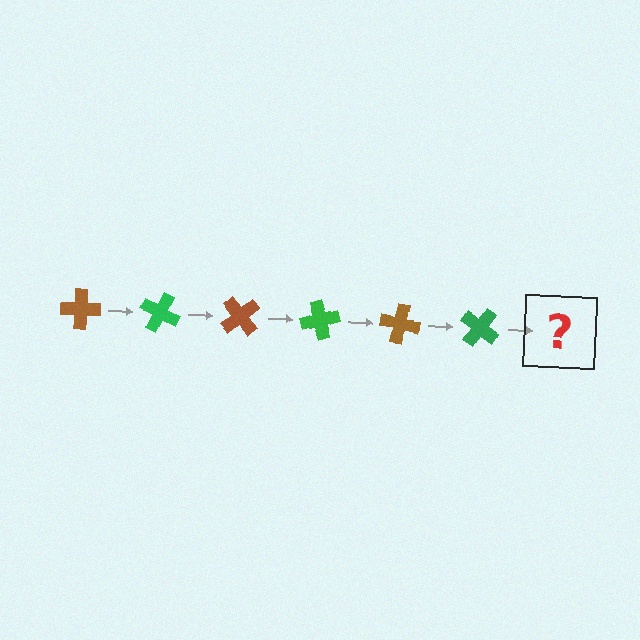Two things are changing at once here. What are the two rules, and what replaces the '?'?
The two rules are that it rotates 25 degrees each step and the color cycles through brown and green. The '?' should be a brown cross, rotated 150 degrees from the start.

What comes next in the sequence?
The next element should be a brown cross, rotated 150 degrees from the start.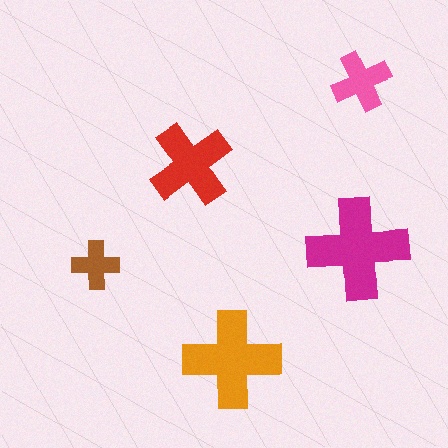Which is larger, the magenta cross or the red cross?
The magenta one.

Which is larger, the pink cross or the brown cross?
The pink one.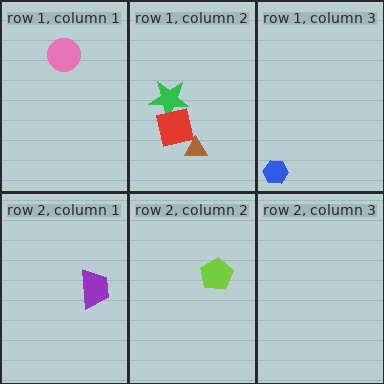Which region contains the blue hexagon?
The row 1, column 3 region.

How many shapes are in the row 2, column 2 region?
1.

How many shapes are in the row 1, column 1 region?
1.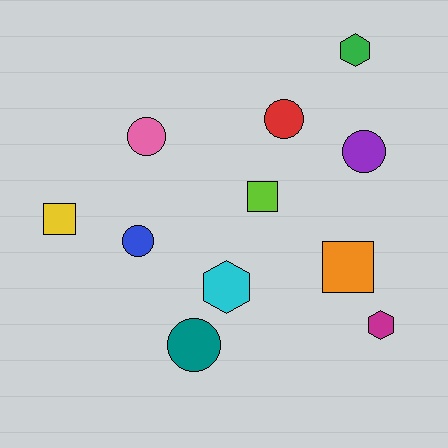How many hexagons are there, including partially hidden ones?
There are 3 hexagons.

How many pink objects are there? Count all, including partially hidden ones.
There is 1 pink object.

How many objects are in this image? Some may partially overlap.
There are 11 objects.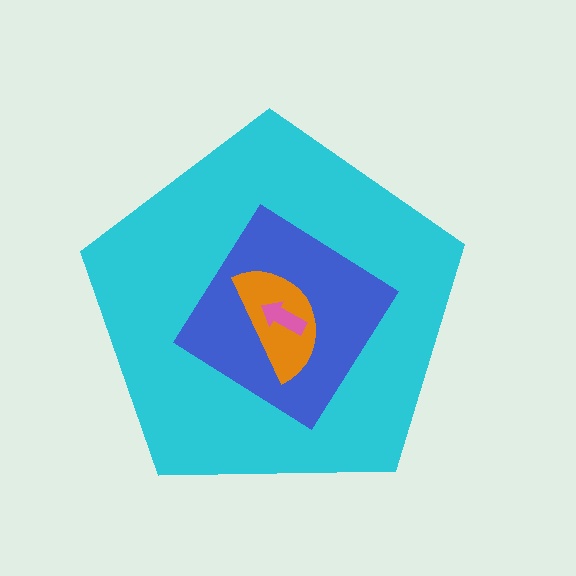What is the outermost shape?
The cyan pentagon.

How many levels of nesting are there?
4.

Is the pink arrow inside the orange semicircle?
Yes.